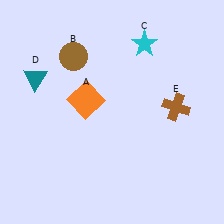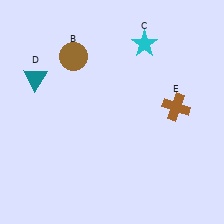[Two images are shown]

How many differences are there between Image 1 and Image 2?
There is 1 difference between the two images.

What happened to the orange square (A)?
The orange square (A) was removed in Image 2. It was in the top-left area of Image 1.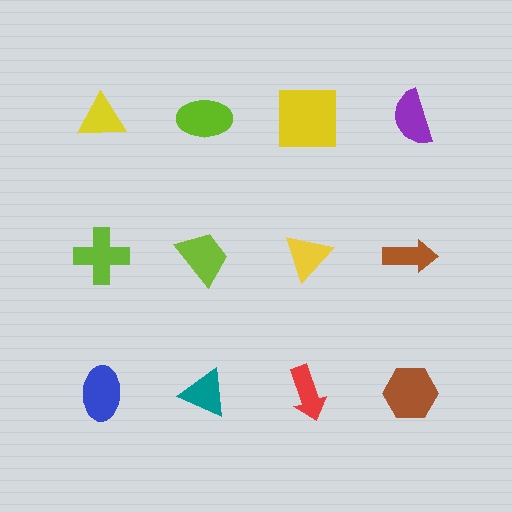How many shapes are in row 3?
4 shapes.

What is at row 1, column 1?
A yellow triangle.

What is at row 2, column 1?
A lime cross.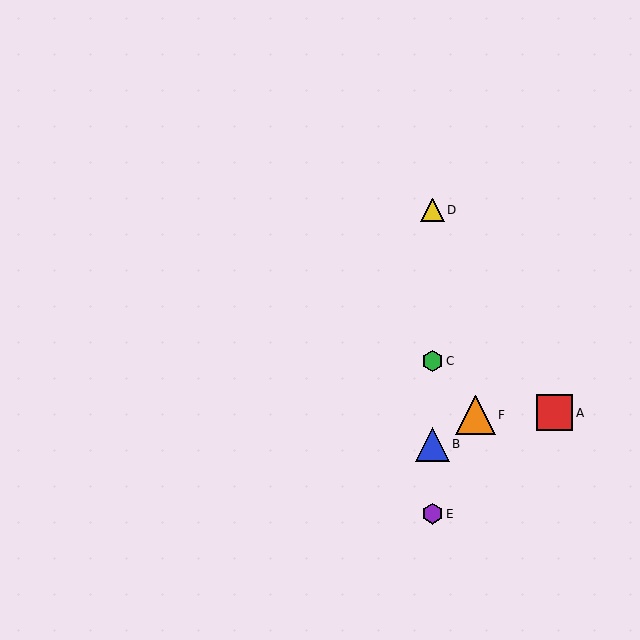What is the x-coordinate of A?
Object A is at x≈555.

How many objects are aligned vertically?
4 objects (B, C, D, E) are aligned vertically.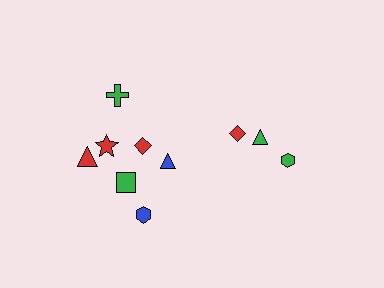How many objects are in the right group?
There are 3 objects.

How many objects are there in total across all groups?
There are 10 objects.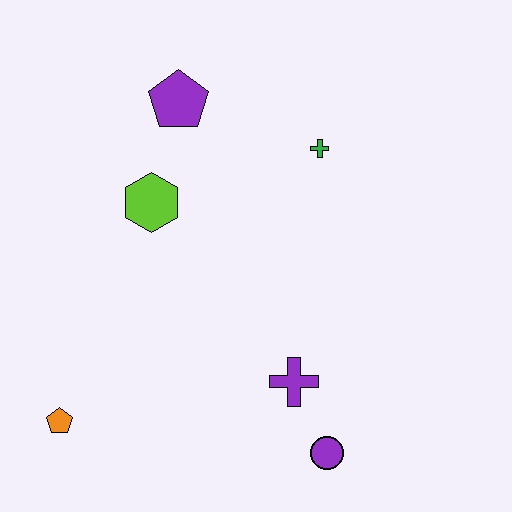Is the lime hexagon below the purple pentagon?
Yes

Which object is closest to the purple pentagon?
The lime hexagon is closest to the purple pentagon.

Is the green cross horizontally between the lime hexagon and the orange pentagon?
No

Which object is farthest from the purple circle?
The purple pentagon is farthest from the purple circle.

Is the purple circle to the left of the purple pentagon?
No